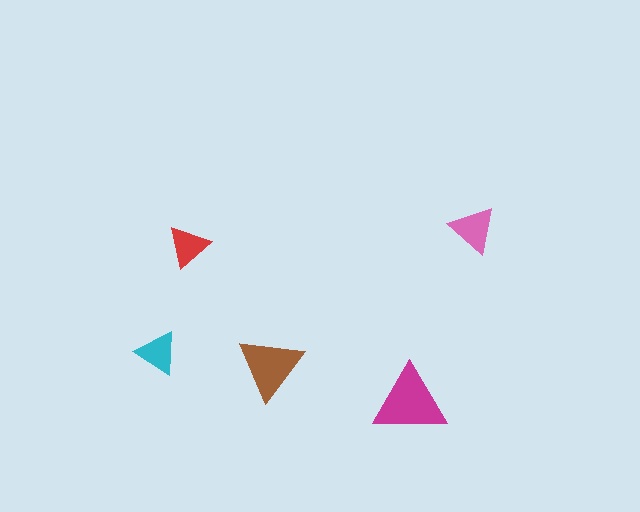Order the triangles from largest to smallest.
the magenta one, the brown one, the pink one, the cyan one, the red one.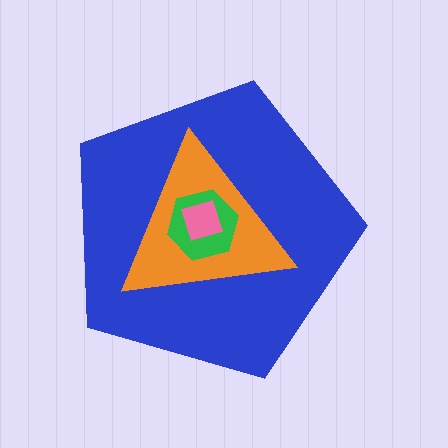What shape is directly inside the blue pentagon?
The orange triangle.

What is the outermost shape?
The blue pentagon.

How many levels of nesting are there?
4.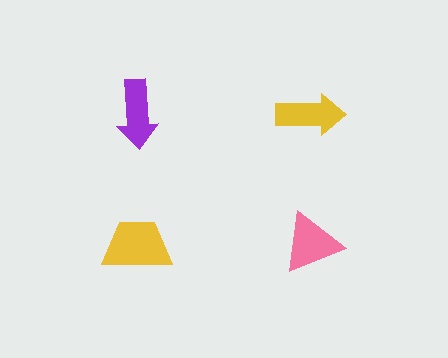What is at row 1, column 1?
A purple arrow.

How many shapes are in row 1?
2 shapes.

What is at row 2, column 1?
A yellow trapezoid.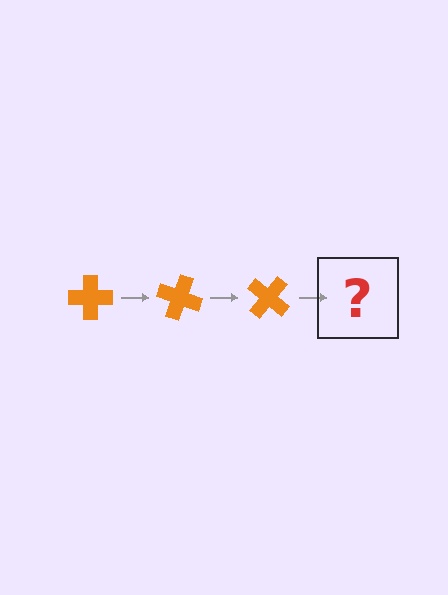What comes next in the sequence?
The next element should be an orange cross rotated 60 degrees.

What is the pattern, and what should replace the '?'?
The pattern is that the cross rotates 20 degrees each step. The '?' should be an orange cross rotated 60 degrees.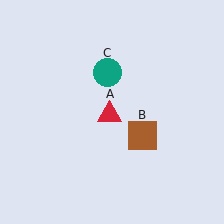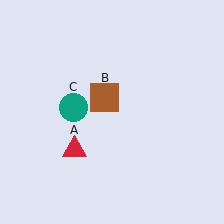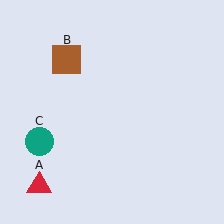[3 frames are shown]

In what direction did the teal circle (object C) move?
The teal circle (object C) moved down and to the left.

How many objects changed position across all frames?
3 objects changed position: red triangle (object A), brown square (object B), teal circle (object C).